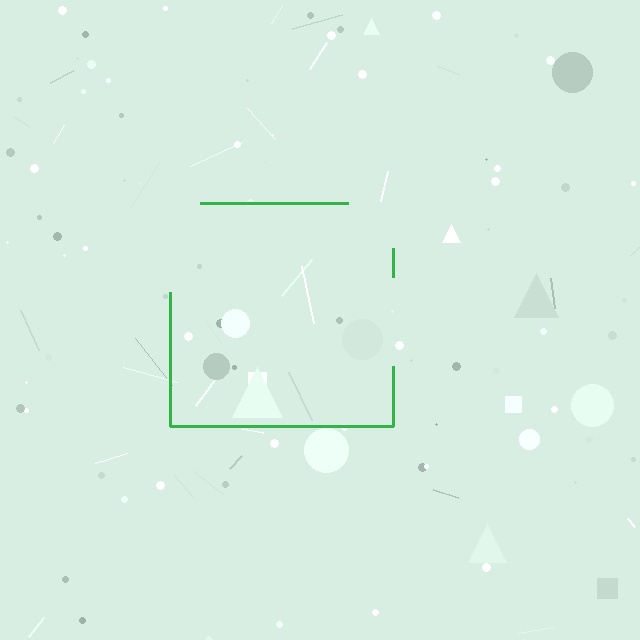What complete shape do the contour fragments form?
The contour fragments form a square.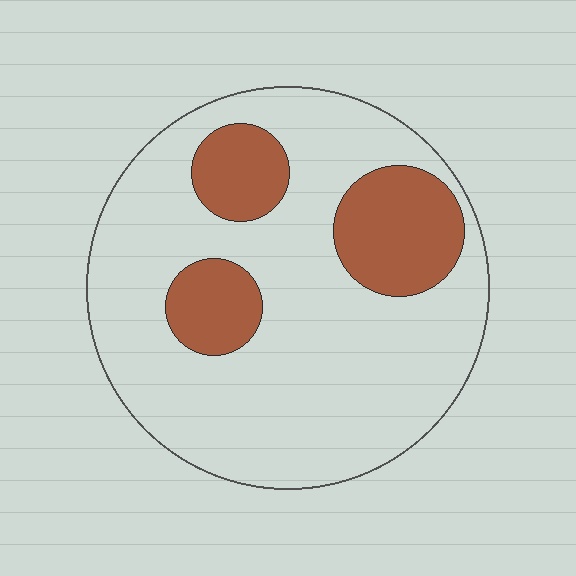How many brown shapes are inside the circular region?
3.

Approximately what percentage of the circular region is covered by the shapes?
Approximately 25%.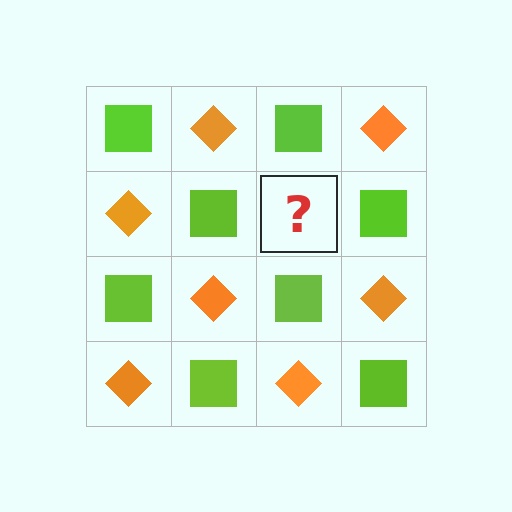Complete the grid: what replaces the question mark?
The question mark should be replaced with an orange diamond.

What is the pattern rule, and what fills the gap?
The rule is that it alternates lime square and orange diamond in a checkerboard pattern. The gap should be filled with an orange diamond.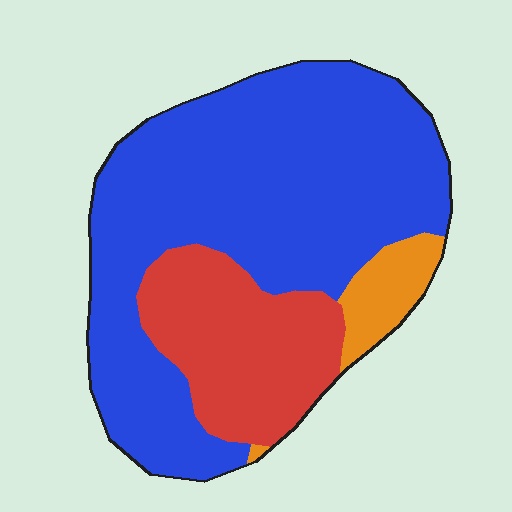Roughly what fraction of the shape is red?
Red covers 24% of the shape.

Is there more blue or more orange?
Blue.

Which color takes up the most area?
Blue, at roughly 70%.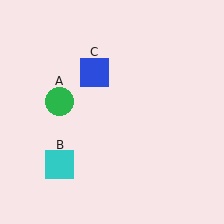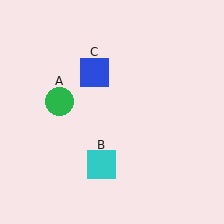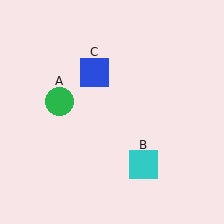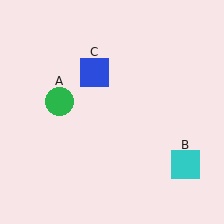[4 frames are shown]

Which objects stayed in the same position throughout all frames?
Green circle (object A) and blue square (object C) remained stationary.